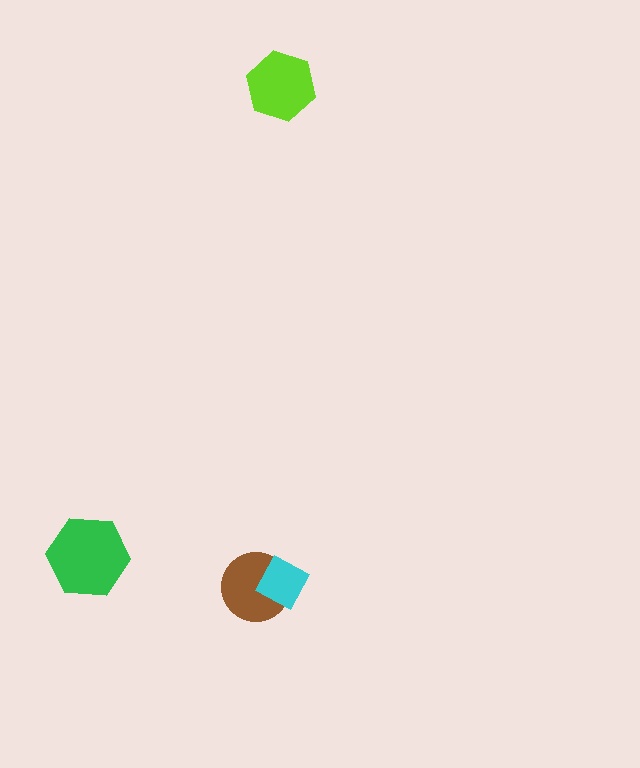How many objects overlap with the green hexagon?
0 objects overlap with the green hexagon.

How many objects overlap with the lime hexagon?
0 objects overlap with the lime hexagon.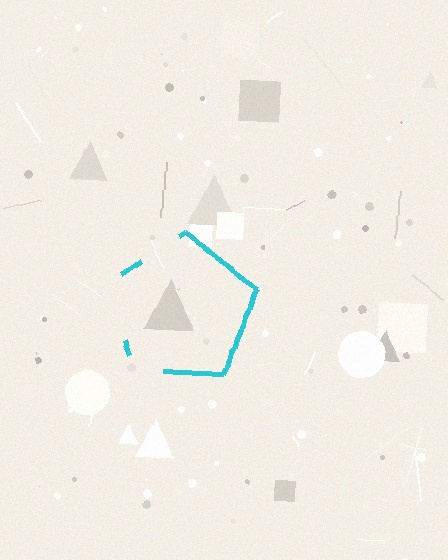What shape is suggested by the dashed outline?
The dashed outline suggests a pentagon.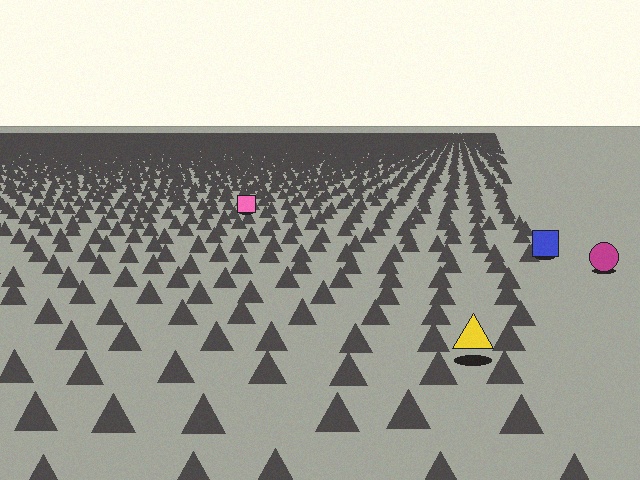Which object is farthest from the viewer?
The pink square is farthest from the viewer. It appears smaller and the ground texture around it is denser.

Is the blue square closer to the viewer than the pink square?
Yes. The blue square is closer — you can tell from the texture gradient: the ground texture is coarser near it.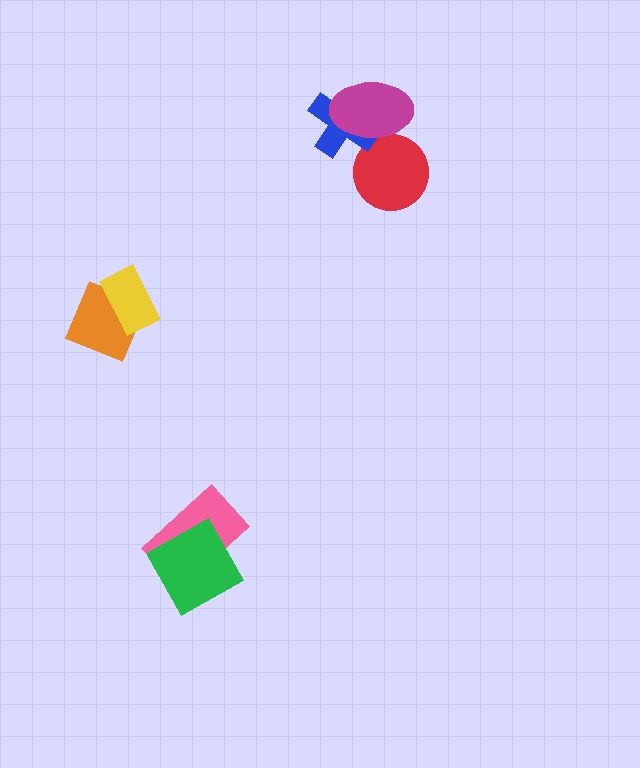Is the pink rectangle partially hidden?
Yes, it is partially covered by another shape.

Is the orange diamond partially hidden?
Yes, it is partially covered by another shape.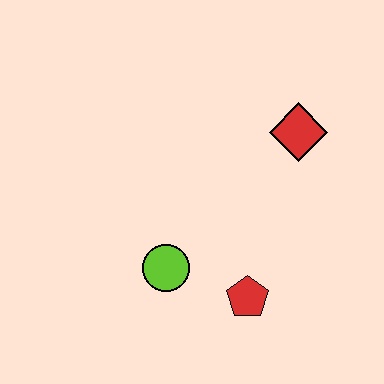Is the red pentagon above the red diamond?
No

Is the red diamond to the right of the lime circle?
Yes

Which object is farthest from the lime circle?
The red diamond is farthest from the lime circle.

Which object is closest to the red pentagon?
The lime circle is closest to the red pentagon.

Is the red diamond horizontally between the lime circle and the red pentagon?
No